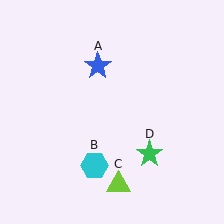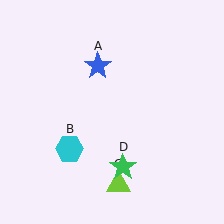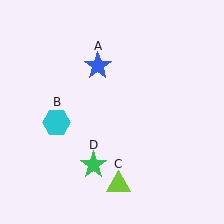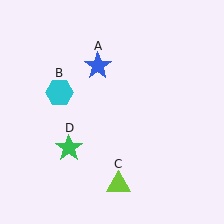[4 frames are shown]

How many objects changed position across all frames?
2 objects changed position: cyan hexagon (object B), green star (object D).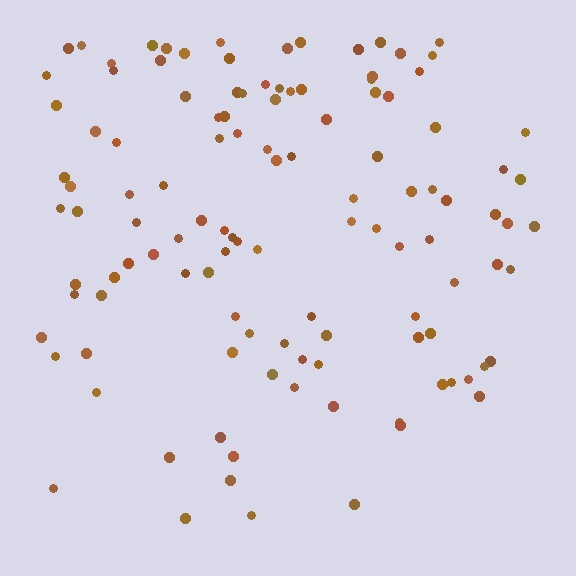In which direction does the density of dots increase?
From bottom to top, with the top side densest.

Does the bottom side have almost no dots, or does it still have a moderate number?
Still a moderate number, just noticeably fewer than the top.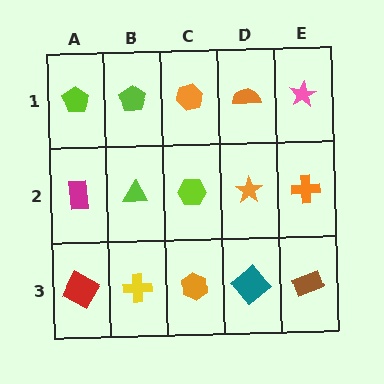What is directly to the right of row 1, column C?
An orange semicircle.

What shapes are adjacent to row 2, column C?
An orange hexagon (row 1, column C), an orange hexagon (row 3, column C), a lime triangle (row 2, column B), an orange star (row 2, column D).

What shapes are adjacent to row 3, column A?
A magenta rectangle (row 2, column A), a yellow cross (row 3, column B).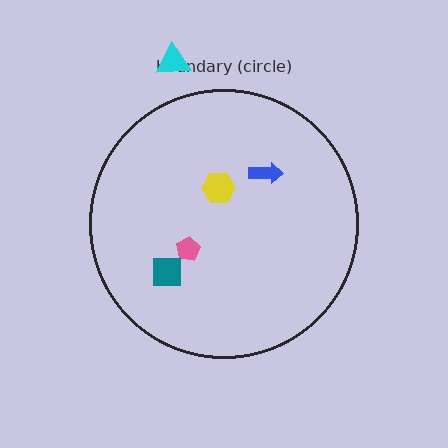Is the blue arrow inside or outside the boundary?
Inside.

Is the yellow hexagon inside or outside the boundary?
Inside.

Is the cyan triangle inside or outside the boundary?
Outside.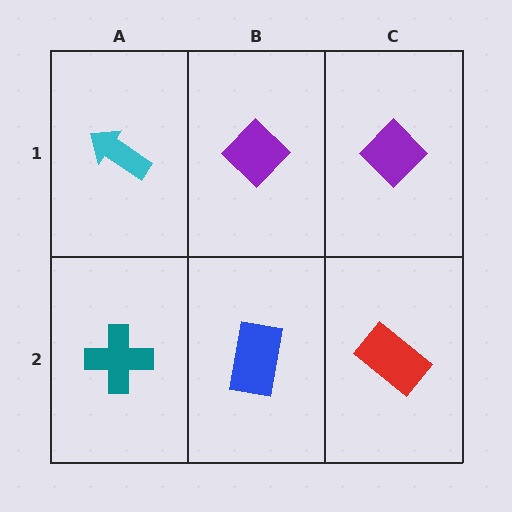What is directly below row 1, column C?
A red rectangle.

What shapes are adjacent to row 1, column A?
A teal cross (row 2, column A), a purple diamond (row 1, column B).